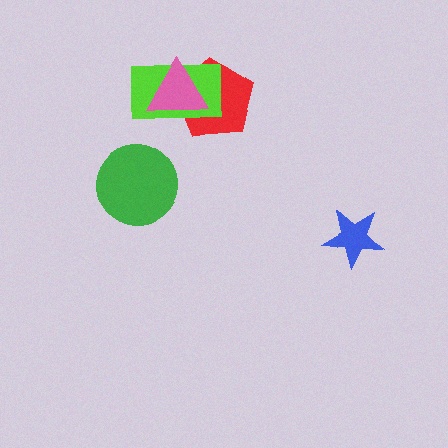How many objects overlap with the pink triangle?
2 objects overlap with the pink triangle.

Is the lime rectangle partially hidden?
Yes, it is partially covered by another shape.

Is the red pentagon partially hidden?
Yes, it is partially covered by another shape.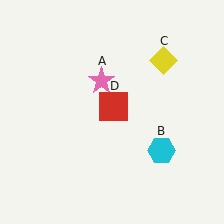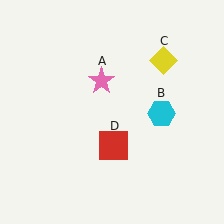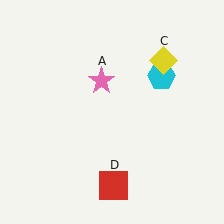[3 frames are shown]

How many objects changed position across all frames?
2 objects changed position: cyan hexagon (object B), red square (object D).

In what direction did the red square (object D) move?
The red square (object D) moved down.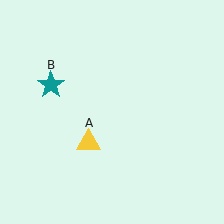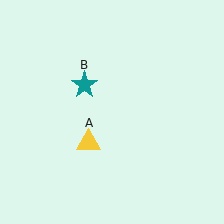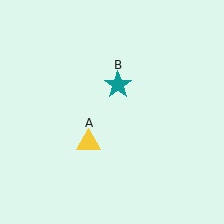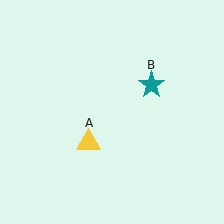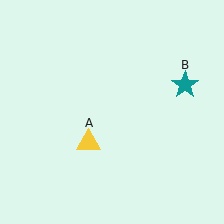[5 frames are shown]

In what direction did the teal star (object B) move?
The teal star (object B) moved right.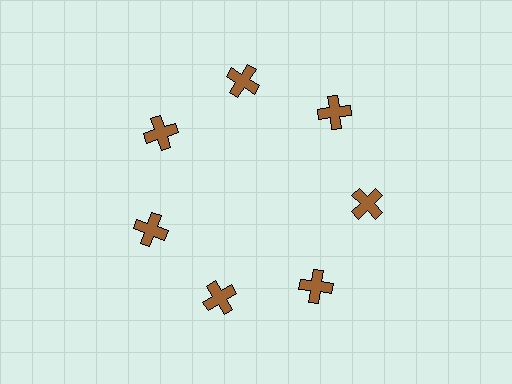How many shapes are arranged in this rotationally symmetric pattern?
There are 7 shapes, arranged in 7 groups of 1.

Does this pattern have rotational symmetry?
Yes, this pattern has 7-fold rotational symmetry. It looks the same after rotating 51 degrees around the center.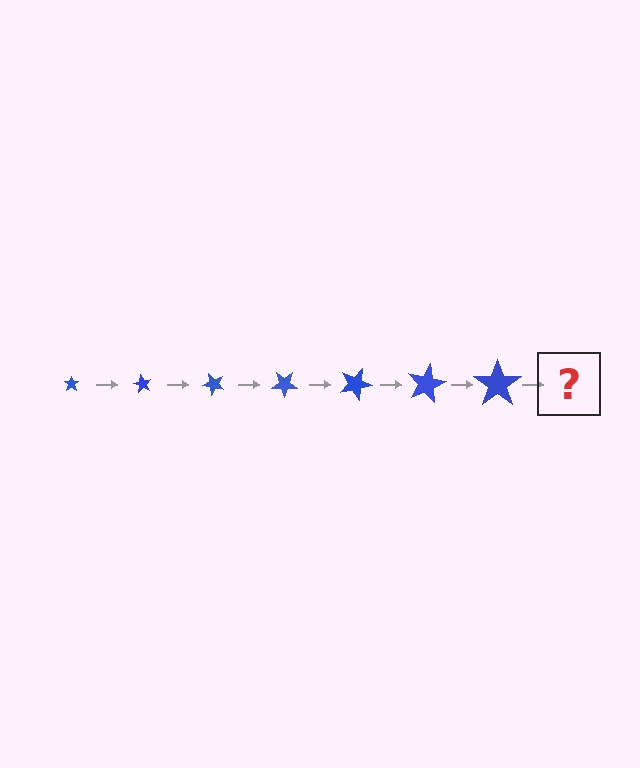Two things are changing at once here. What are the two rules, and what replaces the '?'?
The two rules are that the star grows larger each step and it rotates 60 degrees each step. The '?' should be a star, larger than the previous one and rotated 420 degrees from the start.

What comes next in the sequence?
The next element should be a star, larger than the previous one and rotated 420 degrees from the start.